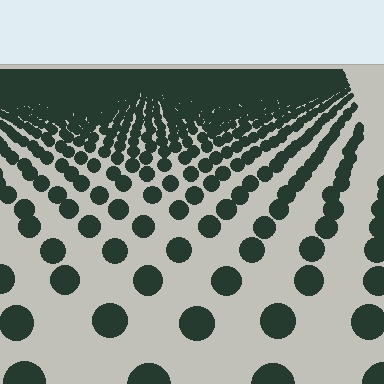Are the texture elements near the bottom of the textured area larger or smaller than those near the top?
Larger. Near the bottom, elements are closer to the viewer and appear at a bigger on-screen size.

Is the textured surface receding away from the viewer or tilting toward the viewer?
The surface is receding away from the viewer. Texture elements get smaller and denser toward the top.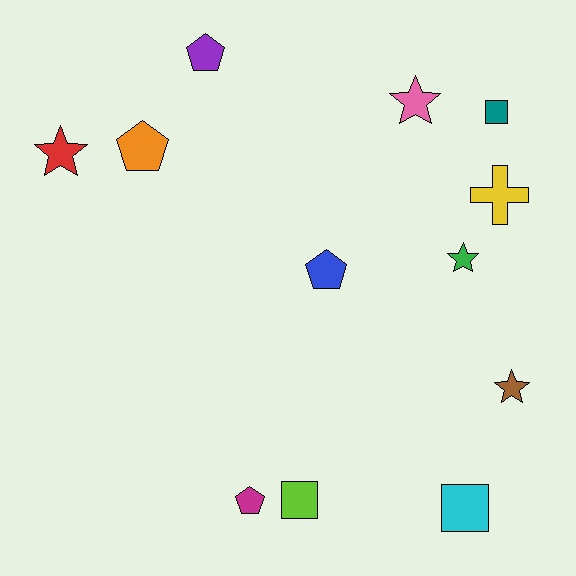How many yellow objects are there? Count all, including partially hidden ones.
There is 1 yellow object.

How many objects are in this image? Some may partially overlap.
There are 12 objects.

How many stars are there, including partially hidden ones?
There are 4 stars.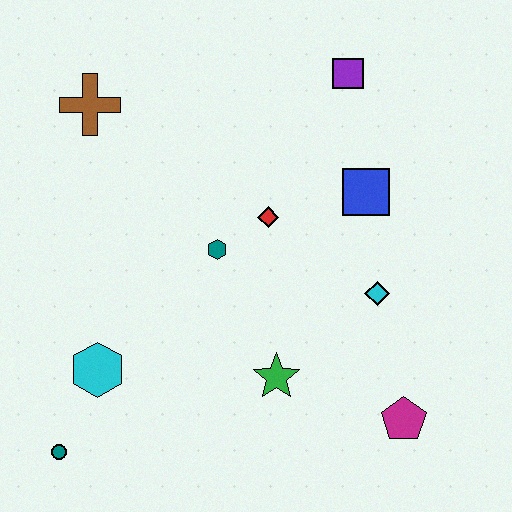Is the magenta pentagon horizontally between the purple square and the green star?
No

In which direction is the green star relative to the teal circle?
The green star is to the right of the teal circle.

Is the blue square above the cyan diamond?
Yes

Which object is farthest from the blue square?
The teal circle is farthest from the blue square.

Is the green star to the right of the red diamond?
Yes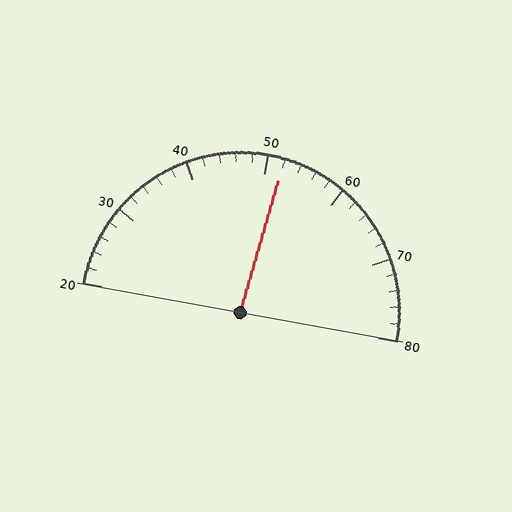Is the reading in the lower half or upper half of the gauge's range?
The reading is in the upper half of the range (20 to 80).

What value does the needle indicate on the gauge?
The needle indicates approximately 52.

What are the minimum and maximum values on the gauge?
The gauge ranges from 20 to 80.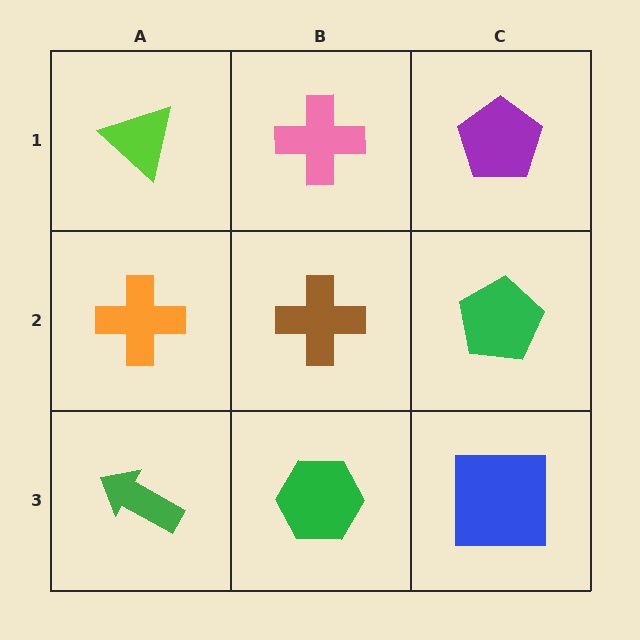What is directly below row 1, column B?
A brown cross.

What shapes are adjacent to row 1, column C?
A green pentagon (row 2, column C), a pink cross (row 1, column B).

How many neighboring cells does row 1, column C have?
2.